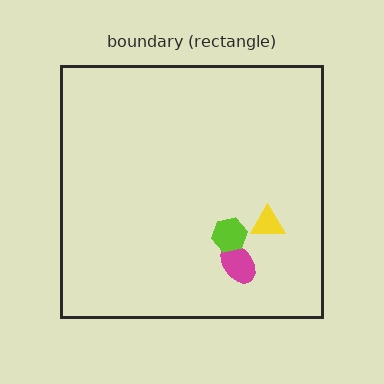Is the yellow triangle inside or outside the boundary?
Inside.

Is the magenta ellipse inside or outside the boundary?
Inside.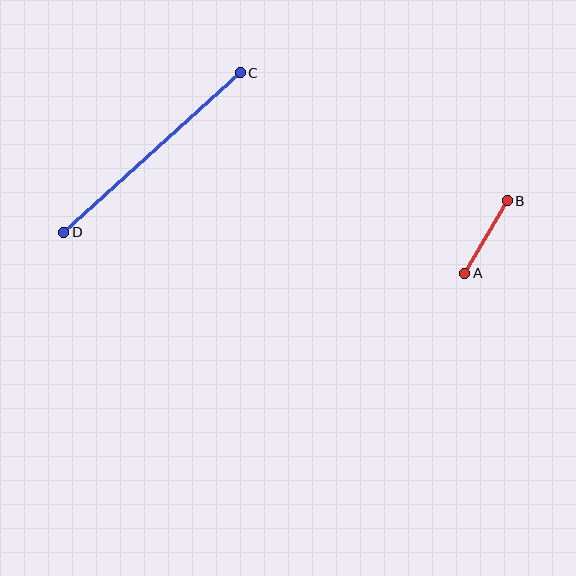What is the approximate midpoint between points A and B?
The midpoint is at approximately (486, 237) pixels.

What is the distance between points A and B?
The distance is approximately 84 pixels.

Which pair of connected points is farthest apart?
Points C and D are farthest apart.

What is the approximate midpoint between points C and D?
The midpoint is at approximately (152, 152) pixels.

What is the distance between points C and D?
The distance is approximately 238 pixels.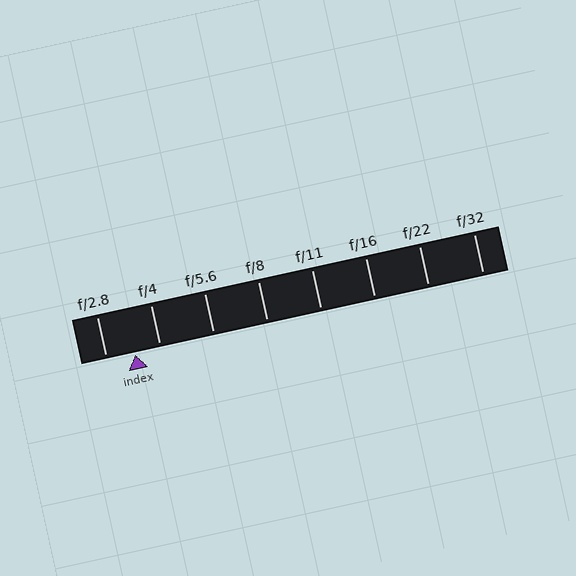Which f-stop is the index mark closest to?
The index mark is closest to f/4.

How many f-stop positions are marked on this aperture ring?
There are 8 f-stop positions marked.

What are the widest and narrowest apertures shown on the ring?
The widest aperture shown is f/2.8 and the narrowest is f/32.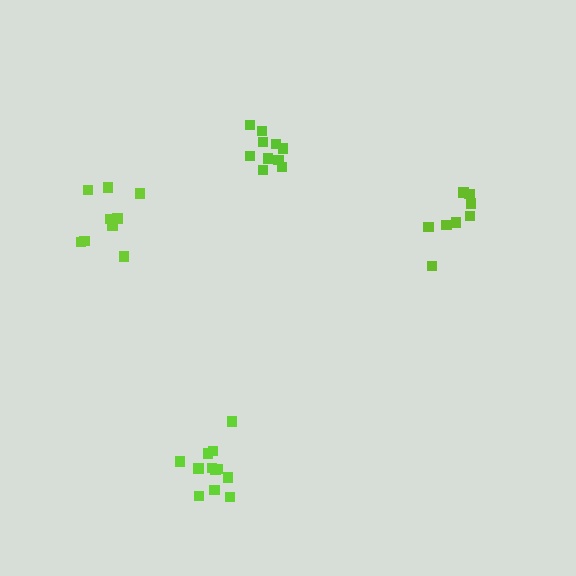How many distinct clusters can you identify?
There are 4 distinct clusters.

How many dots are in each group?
Group 1: 12 dots, Group 2: 8 dots, Group 3: 9 dots, Group 4: 10 dots (39 total).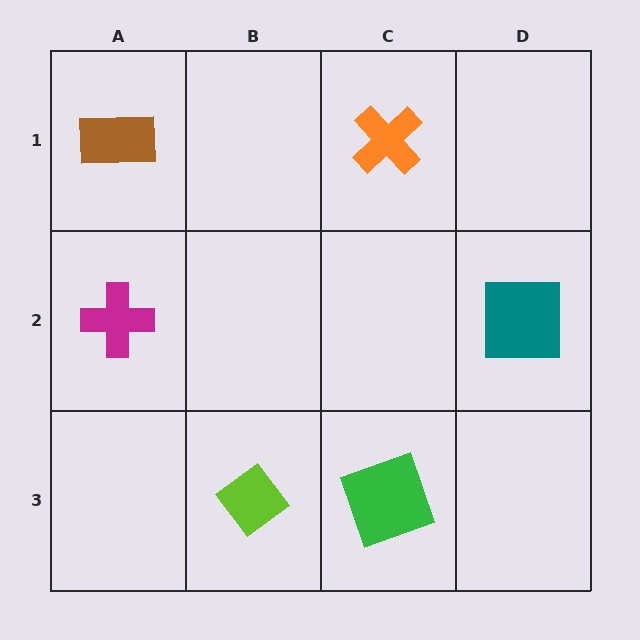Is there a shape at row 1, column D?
No, that cell is empty.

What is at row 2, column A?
A magenta cross.